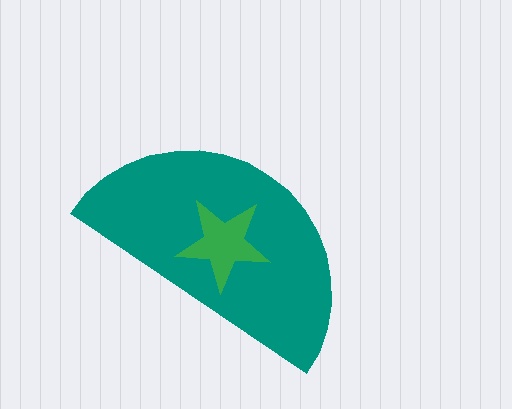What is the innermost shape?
The green star.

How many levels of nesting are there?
2.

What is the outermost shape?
The teal semicircle.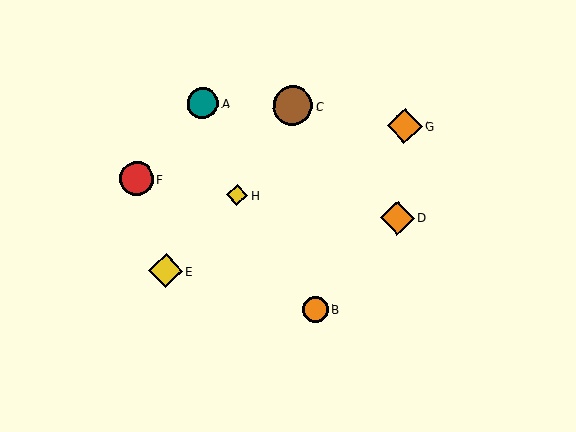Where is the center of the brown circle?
The center of the brown circle is at (293, 106).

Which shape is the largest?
The brown circle (labeled C) is the largest.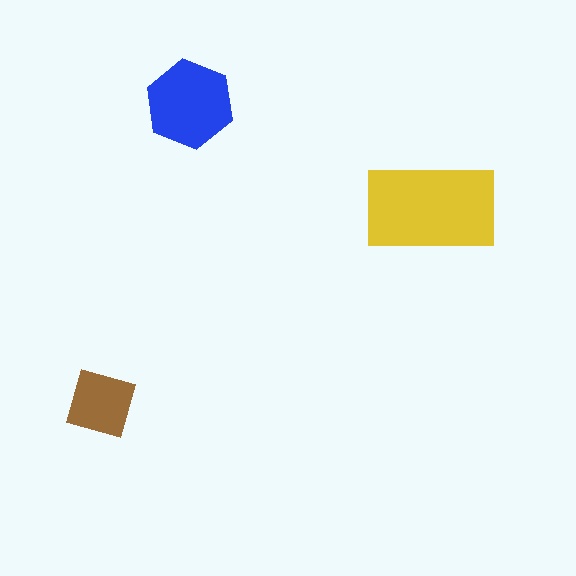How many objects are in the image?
There are 3 objects in the image.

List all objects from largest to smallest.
The yellow rectangle, the blue hexagon, the brown diamond.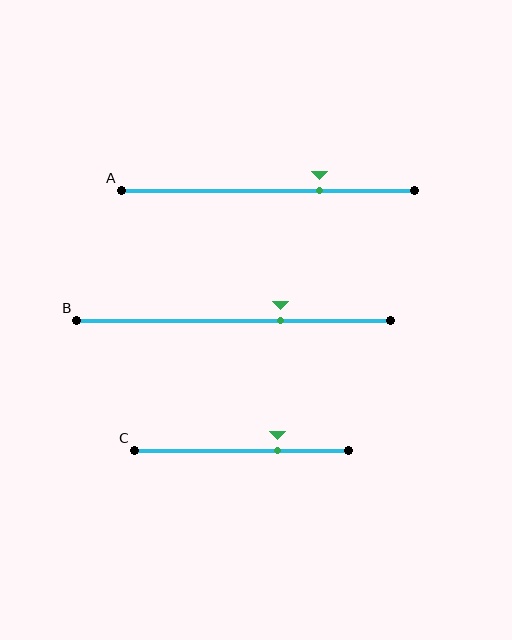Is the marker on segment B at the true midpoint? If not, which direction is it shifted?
No, the marker on segment B is shifted to the right by about 15% of the segment length.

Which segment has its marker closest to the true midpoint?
Segment B has its marker closest to the true midpoint.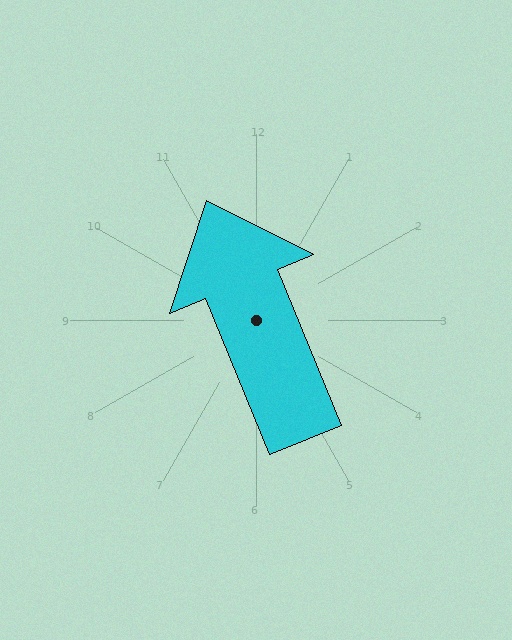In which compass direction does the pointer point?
North.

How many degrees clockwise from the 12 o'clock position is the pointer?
Approximately 338 degrees.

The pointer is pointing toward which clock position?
Roughly 11 o'clock.